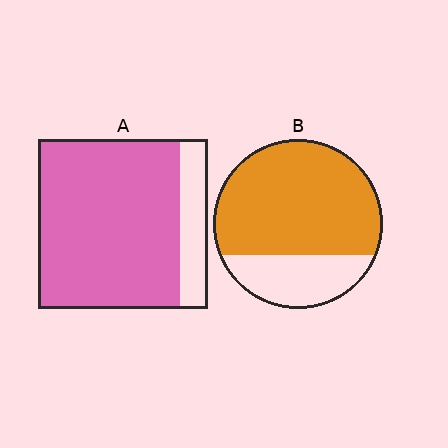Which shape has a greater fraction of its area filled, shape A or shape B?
Shape A.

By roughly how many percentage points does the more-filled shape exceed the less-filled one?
By roughly 10 percentage points (A over B).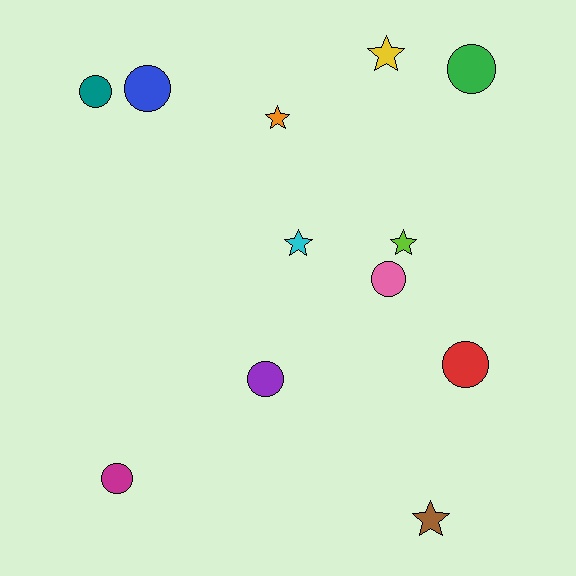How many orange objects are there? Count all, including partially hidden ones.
There is 1 orange object.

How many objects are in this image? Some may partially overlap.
There are 12 objects.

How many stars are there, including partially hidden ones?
There are 5 stars.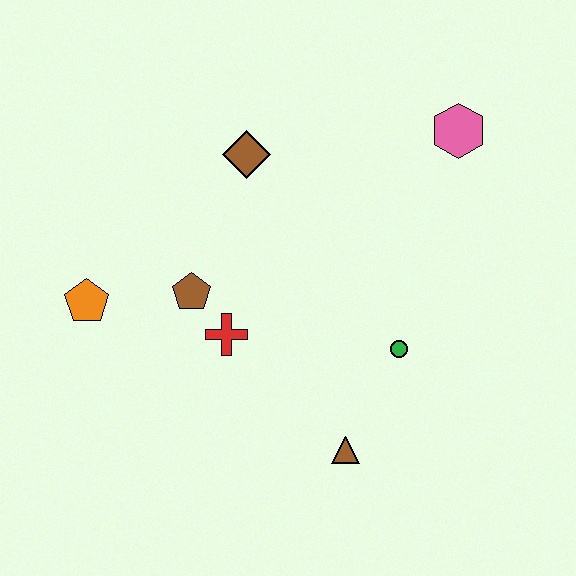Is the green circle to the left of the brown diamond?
No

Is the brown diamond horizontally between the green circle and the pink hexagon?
No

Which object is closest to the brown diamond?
The brown pentagon is closest to the brown diamond.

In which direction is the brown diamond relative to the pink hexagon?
The brown diamond is to the left of the pink hexagon.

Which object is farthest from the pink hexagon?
The orange pentagon is farthest from the pink hexagon.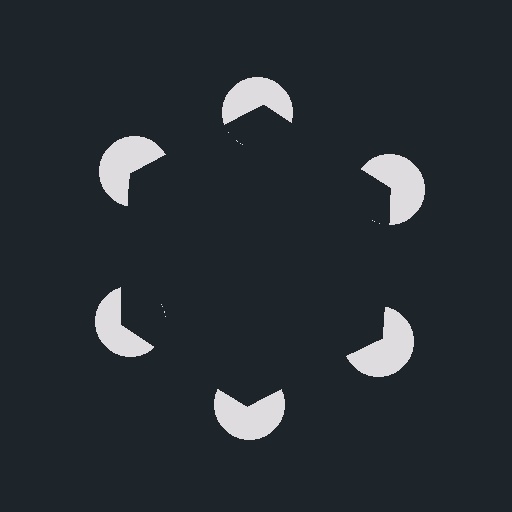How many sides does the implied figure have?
6 sides.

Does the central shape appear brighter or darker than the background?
It typically appears slightly darker than the background, even though no actual brightness change is drawn.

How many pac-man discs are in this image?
There are 6 — one at each vertex of the illusory hexagon.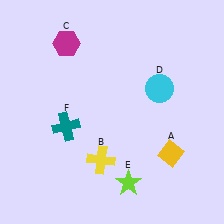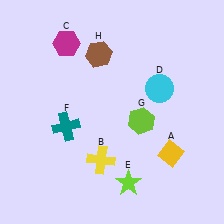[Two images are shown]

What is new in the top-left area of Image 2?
A brown hexagon (H) was added in the top-left area of Image 2.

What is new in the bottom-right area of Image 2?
A lime hexagon (G) was added in the bottom-right area of Image 2.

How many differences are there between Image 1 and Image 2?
There are 2 differences between the two images.